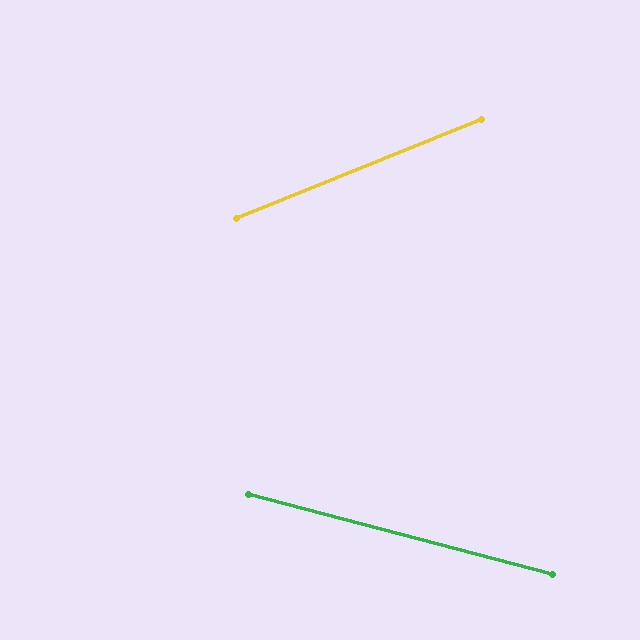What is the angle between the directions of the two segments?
Approximately 37 degrees.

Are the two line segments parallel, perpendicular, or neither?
Neither parallel nor perpendicular — they differ by about 37°.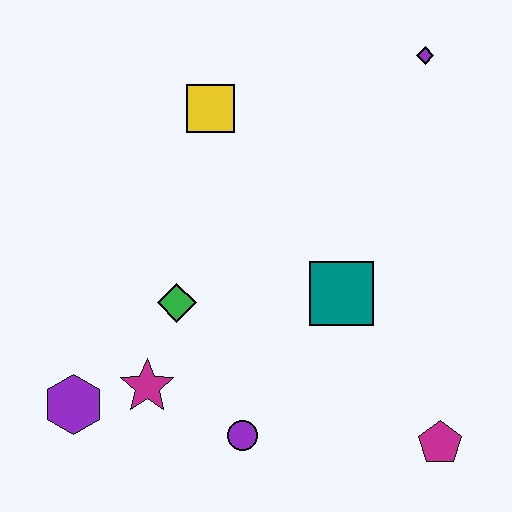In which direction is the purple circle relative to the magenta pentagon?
The purple circle is to the left of the magenta pentagon.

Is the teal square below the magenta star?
No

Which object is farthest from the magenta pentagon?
The yellow square is farthest from the magenta pentagon.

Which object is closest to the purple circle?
The magenta star is closest to the purple circle.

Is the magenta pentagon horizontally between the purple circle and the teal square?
No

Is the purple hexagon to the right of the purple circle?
No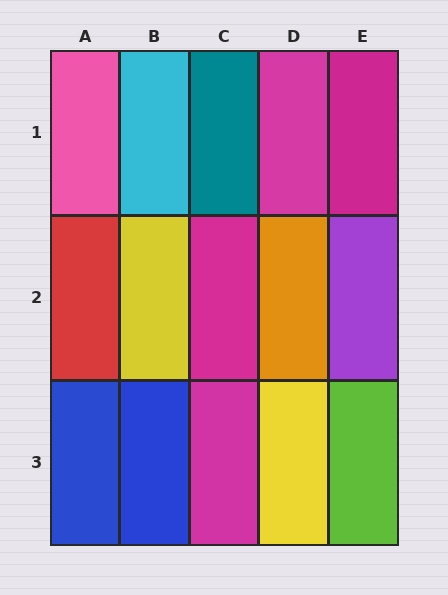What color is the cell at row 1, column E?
Magenta.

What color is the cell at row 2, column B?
Yellow.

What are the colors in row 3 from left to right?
Blue, blue, magenta, yellow, lime.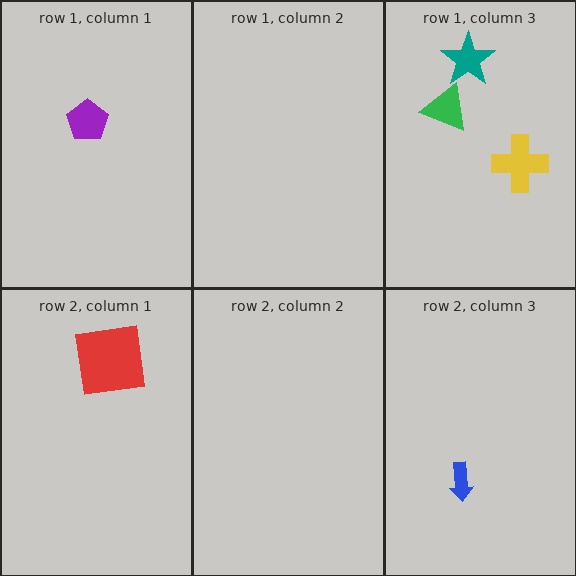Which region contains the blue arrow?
The row 2, column 3 region.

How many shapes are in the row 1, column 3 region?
3.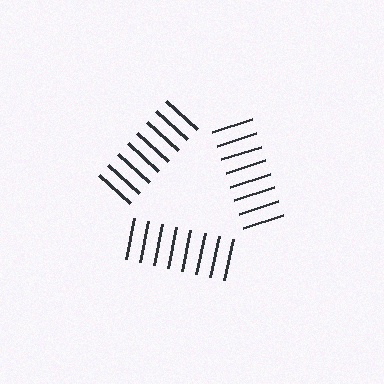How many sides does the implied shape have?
3 sides — the line-ends trace a triangle.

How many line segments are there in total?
24 — 8 along each of the 3 edges.